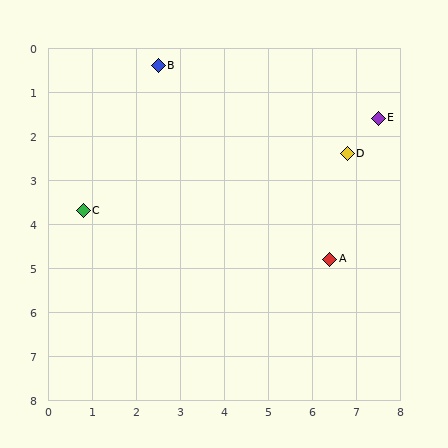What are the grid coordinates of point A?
Point A is at approximately (6.4, 4.8).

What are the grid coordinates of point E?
Point E is at approximately (7.5, 1.6).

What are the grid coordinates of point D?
Point D is at approximately (6.8, 2.4).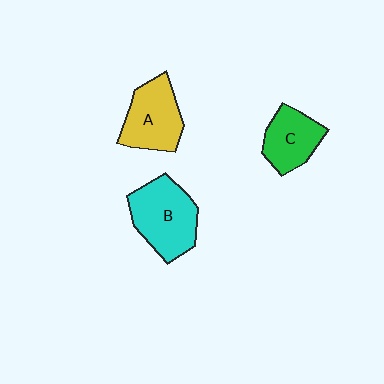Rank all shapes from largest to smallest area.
From largest to smallest: B (cyan), A (yellow), C (green).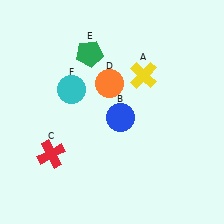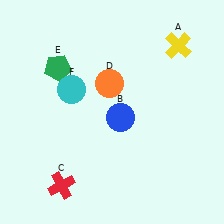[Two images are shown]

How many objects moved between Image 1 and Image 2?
3 objects moved between the two images.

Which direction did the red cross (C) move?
The red cross (C) moved down.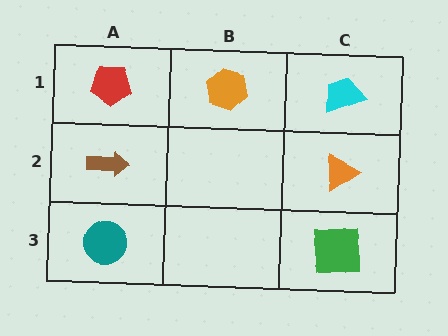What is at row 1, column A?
A red pentagon.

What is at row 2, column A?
A brown arrow.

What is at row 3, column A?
A teal circle.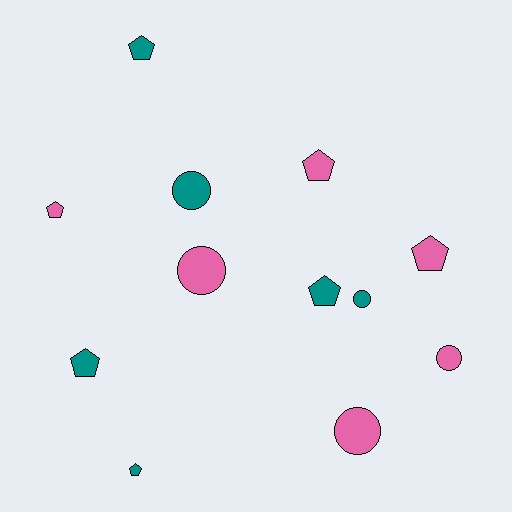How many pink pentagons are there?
There are 3 pink pentagons.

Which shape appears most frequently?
Pentagon, with 7 objects.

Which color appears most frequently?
Pink, with 6 objects.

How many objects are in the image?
There are 12 objects.